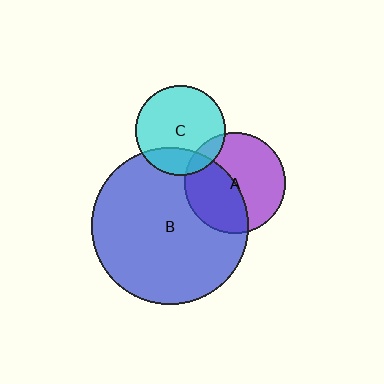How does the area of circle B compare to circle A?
Approximately 2.4 times.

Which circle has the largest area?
Circle B (blue).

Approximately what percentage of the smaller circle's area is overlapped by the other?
Approximately 20%.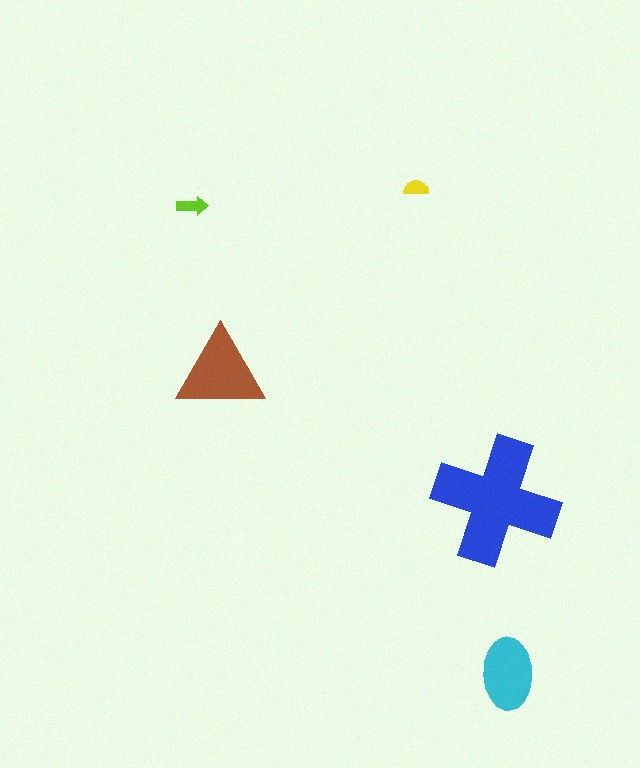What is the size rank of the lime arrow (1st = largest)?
4th.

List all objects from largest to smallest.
The blue cross, the brown triangle, the cyan ellipse, the lime arrow, the yellow semicircle.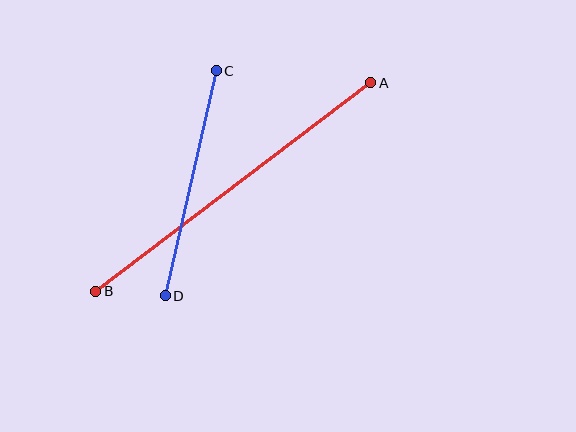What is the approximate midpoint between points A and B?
The midpoint is at approximately (233, 187) pixels.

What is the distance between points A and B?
The distance is approximately 345 pixels.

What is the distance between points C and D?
The distance is approximately 231 pixels.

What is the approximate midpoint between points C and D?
The midpoint is at approximately (191, 183) pixels.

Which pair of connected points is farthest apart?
Points A and B are farthest apart.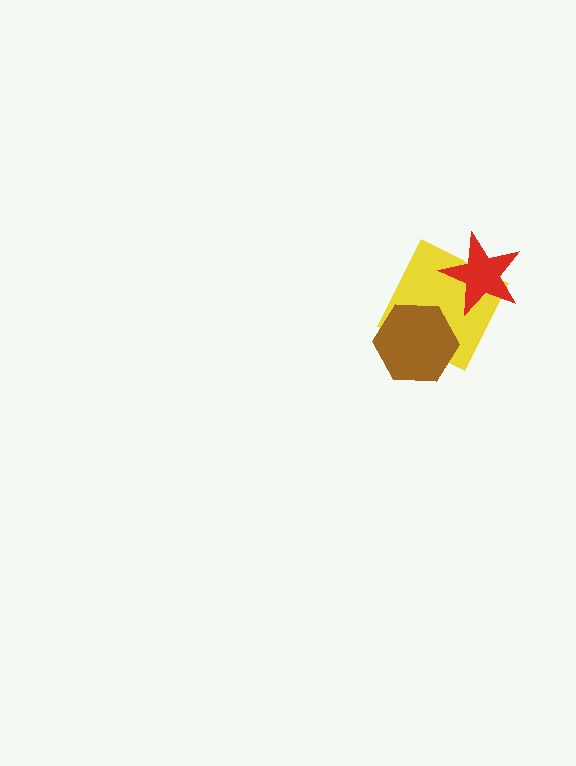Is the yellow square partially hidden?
Yes, it is partially covered by another shape.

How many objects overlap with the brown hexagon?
1 object overlaps with the brown hexagon.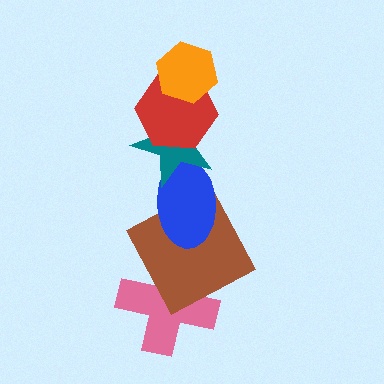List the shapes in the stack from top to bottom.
From top to bottom: the orange hexagon, the red hexagon, the teal star, the blue ellipse, the brown square, the pink cross.